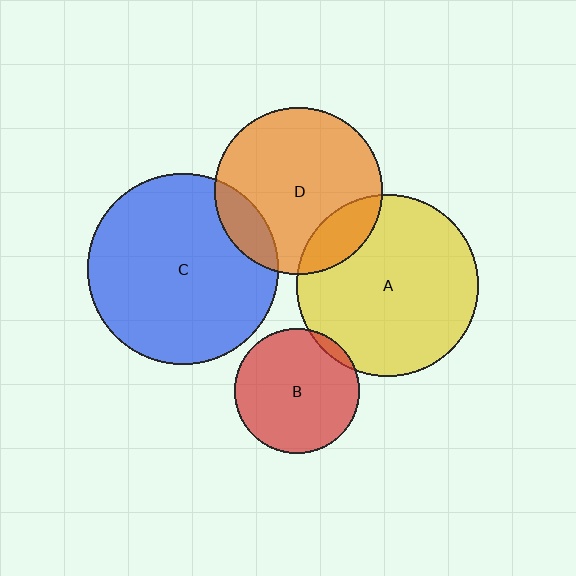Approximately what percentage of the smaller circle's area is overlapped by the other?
Approximately 15%.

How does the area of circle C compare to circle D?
Approximately 1.3 times.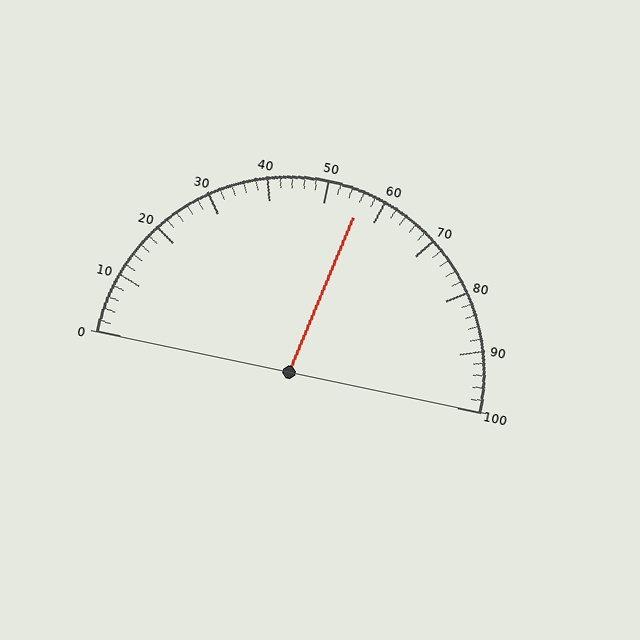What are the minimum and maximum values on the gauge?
The gauge ranges from 0 to 100.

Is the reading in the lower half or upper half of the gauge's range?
The reading is in the upper half of the range (0 to 100).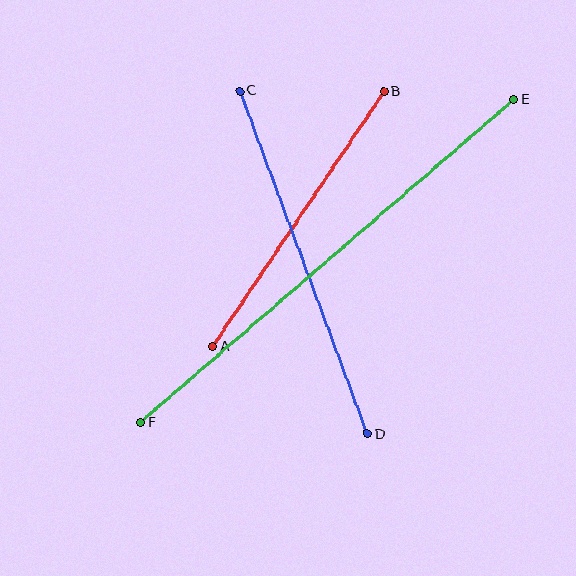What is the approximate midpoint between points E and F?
The midpoint is at approximately (327, 261) pixels.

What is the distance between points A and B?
The distance is approximately 307 pixels.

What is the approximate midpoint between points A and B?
The midpoint is at approximately (298, 219) pixels.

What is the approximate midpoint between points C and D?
The midpoint is at approximately (303, 263) pixels.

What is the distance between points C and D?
The distance is approximately 366 pixels.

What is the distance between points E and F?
The distance is approximately 493 pixels.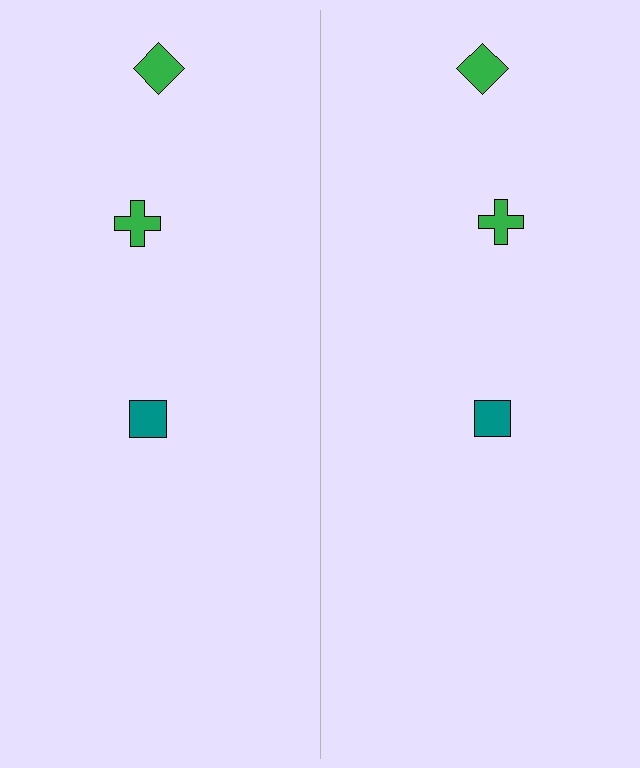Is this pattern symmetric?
Yes, this pattern has bilateral (reflection) symmetry.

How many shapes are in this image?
There are 6 shapes in this image.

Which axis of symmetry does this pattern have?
The pattern has a vertical axis of symmetry running through the center of the image.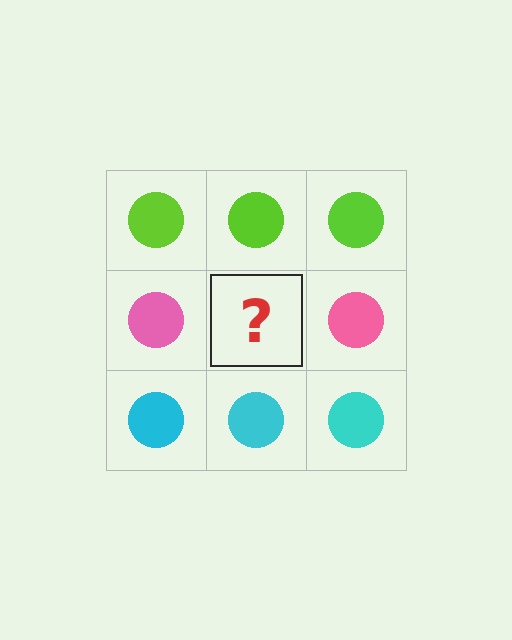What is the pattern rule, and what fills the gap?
The rule is that each row has a consistent color. The gap should be filled with a pink circle.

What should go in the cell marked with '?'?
The missing cell should contain a pink circle.